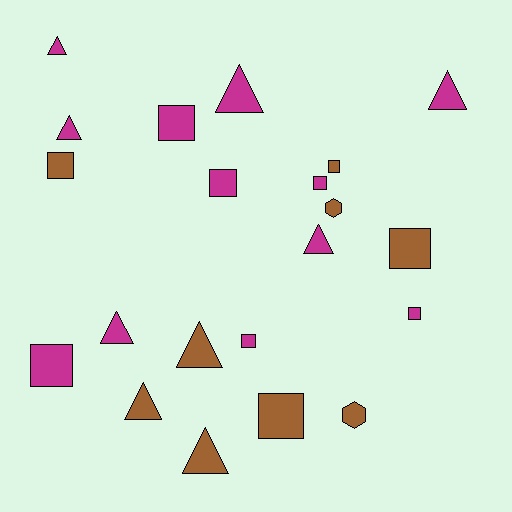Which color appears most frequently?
Magenta, with 12 objects.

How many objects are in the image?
There are 21 objects.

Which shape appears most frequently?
Square, with 10 objects.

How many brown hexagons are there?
There are 2 brown hexagons.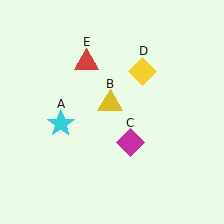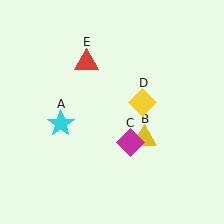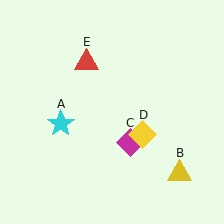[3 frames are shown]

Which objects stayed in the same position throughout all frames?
Cyan star (object A) and magenta diamond (object C) and red triangle (object E) remained stationary.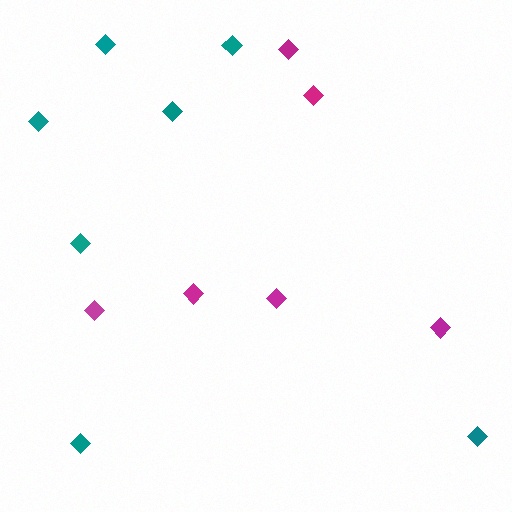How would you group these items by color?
There are 2 groups: one group of teal diamonds (7) and one group of magenta diamonds (6).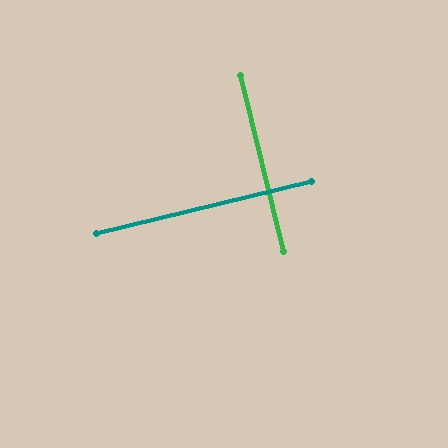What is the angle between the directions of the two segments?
Approximately 90 degrees.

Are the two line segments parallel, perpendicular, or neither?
Perpendicular — they meet at approximately 90°.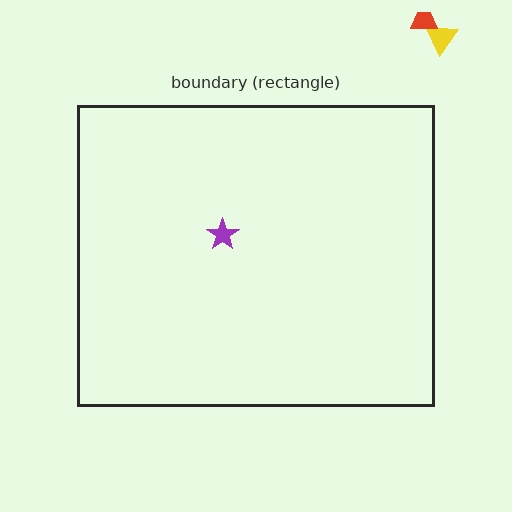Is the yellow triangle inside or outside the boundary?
Outside.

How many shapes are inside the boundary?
1 inside, 2 outside.